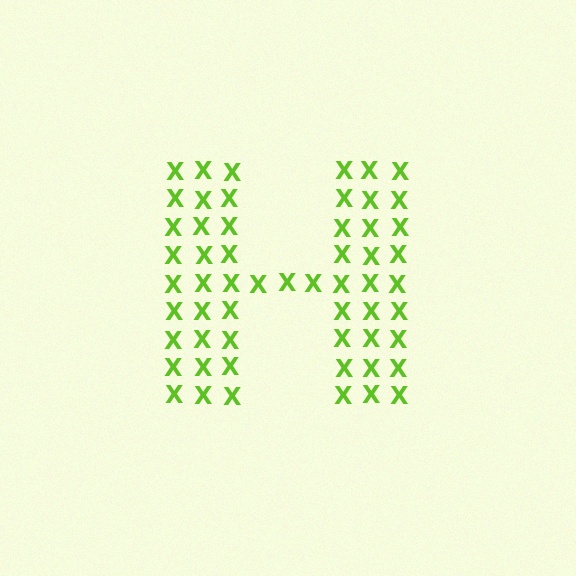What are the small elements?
The small elements are letter X's.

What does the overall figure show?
The overall figure shows the letter H.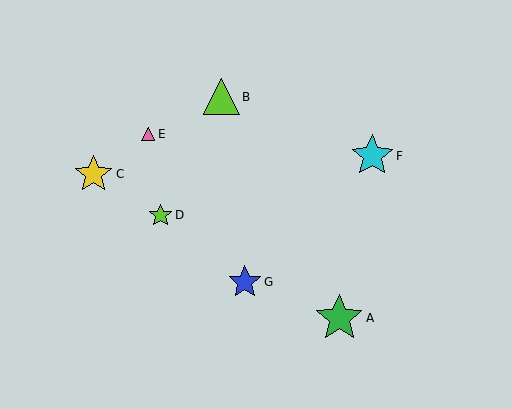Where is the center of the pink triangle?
The center of the pink triangle is at (148, 134).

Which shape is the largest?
The green star (labeled A) is the largest.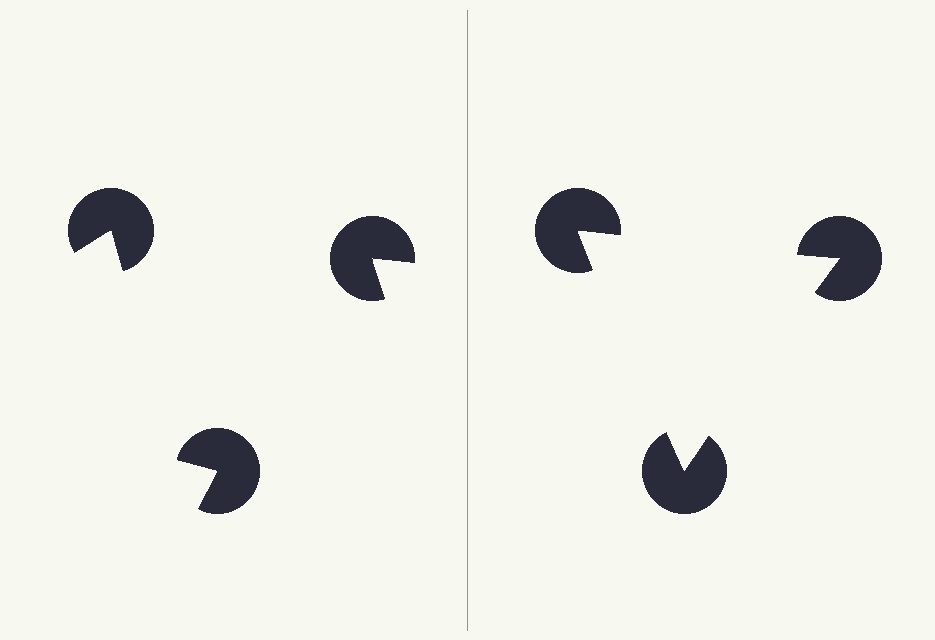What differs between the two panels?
The pac-man discs are positioned identically on both sides; only the wedge orientations differ. On the right they align to a triangle; on the left they are misaligned.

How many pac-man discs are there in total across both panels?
6 — 3 on each side.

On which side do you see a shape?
An illusory triangle appears on the right side. On the left side the wedge cuts are rotated, so no coherent shape forms.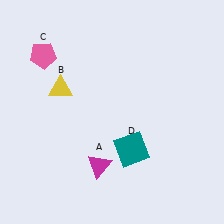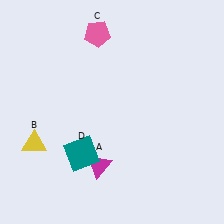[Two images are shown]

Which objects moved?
The objects that moved are: the yellow triangle (B), the pink pentagon (C), the teal square (D).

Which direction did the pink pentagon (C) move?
The pink pentagon (C) moved right.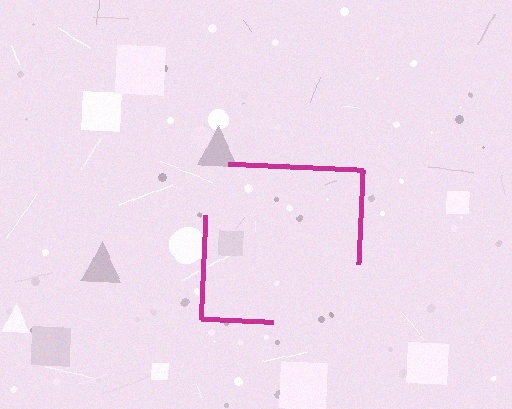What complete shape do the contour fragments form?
The contour fragments form a square.